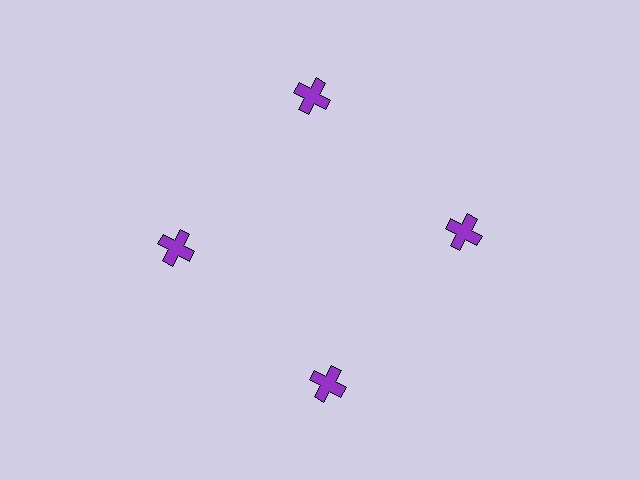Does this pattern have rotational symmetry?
Yes, this pattern has 4-fold rotational symmetry. It looks the same after rotating 90 degrees around the center.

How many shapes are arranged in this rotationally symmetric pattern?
There are 4 shapes, arranged in 4 groups of 1.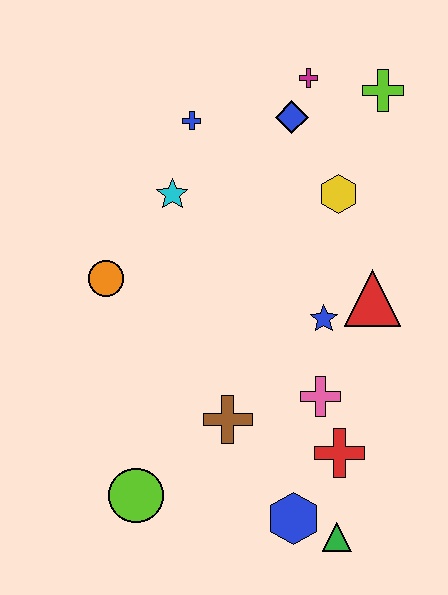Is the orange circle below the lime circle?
No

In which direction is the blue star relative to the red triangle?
The blue star is to the left of the red triangle.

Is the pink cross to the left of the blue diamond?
No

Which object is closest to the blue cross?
The cyan star is closest to the blue cross.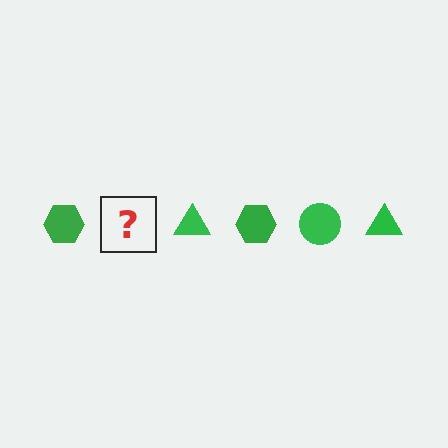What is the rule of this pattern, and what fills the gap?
The rule is that the pattern cycles through hexagon, circle, triangle shapes in green. The gap should be filled with a green circle.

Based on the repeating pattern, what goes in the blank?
The blank should be a green circle.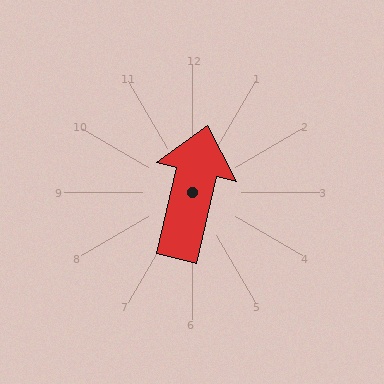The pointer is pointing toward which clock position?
Roughly 12 o'clock.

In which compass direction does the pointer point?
North.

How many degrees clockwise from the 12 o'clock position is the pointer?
Approximately 13 degrees.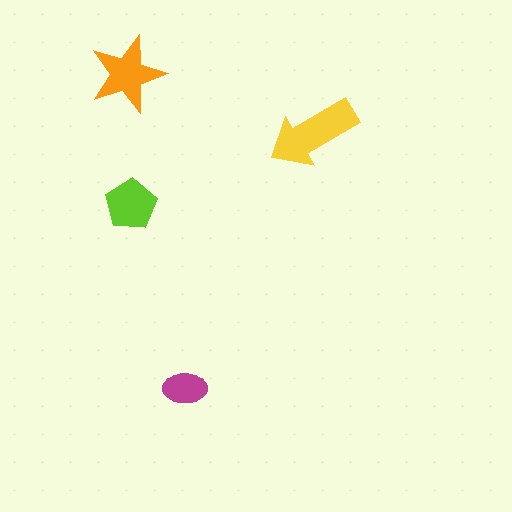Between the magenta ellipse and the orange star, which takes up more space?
The orange star.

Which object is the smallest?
The magenta ellipse.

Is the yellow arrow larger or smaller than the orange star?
Larger.